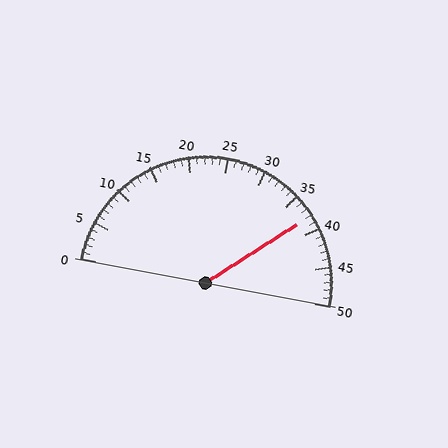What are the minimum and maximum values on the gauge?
The gauge ranges from 0 to 50.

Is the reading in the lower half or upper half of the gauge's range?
The reading is in the upper half of the range (0 to 50).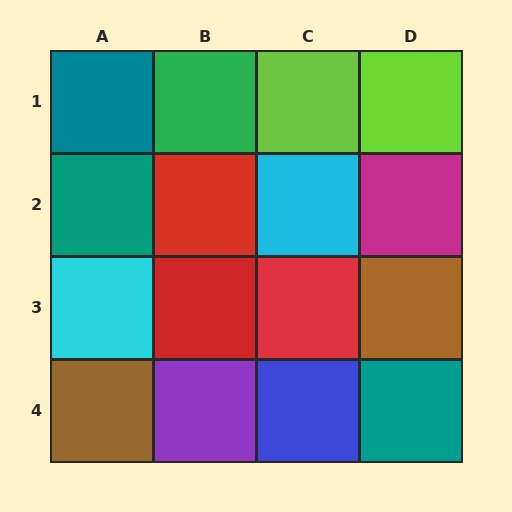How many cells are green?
1 cell is green.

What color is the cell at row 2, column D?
Magenta.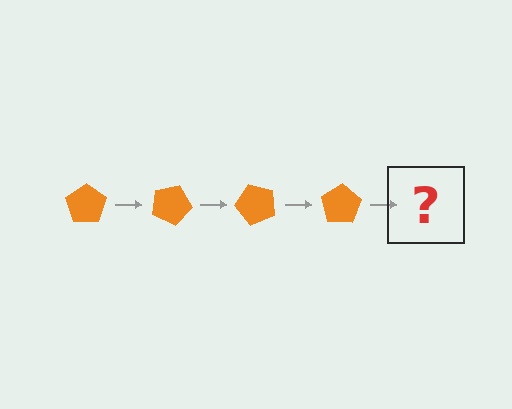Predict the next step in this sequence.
The next step is an orange pentagon rotated 100 degrees.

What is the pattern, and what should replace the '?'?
The pattern is that the pentagon rotates 25 degrees each step. The '?' should be an orange pentagon rotated 100 degrees.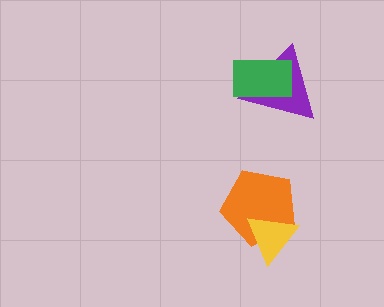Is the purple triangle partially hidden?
Yes, it is partially covered by another shape.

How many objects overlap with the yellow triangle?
1 object overlaps with the yellow triangle.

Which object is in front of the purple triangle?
The green rectangle is in front of the purple triangle.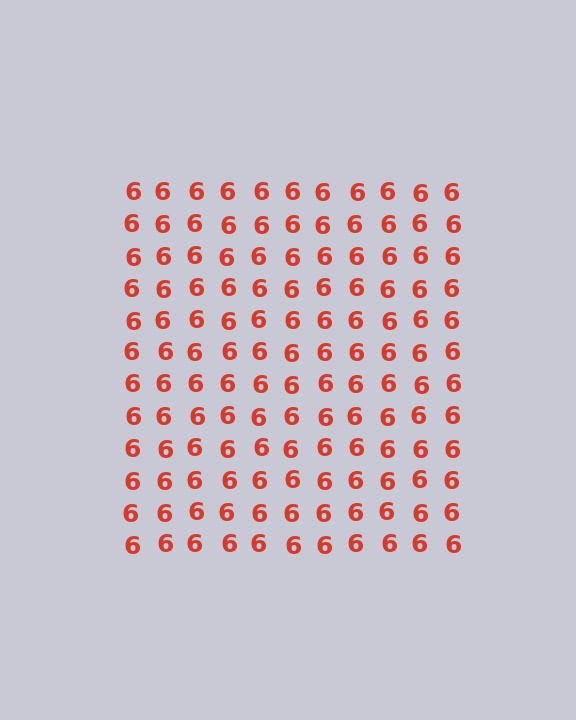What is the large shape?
The large shape is a square.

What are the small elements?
The small elements are digit 6's.